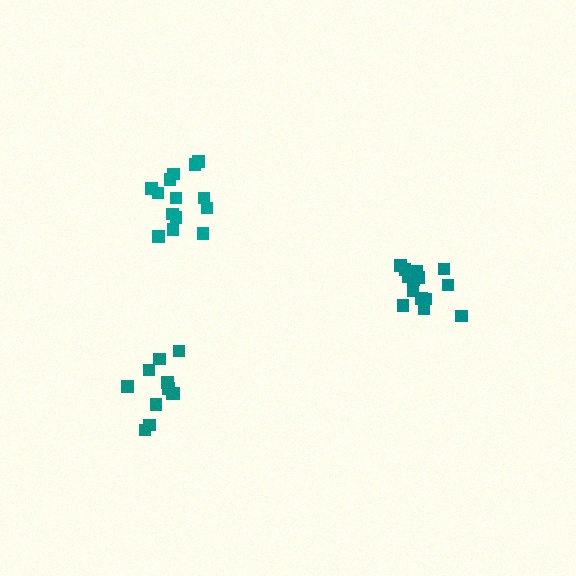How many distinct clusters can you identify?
There are 3 distinct clusters.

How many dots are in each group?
Group 1: 14 dots, Group 2: 14 dots, Group 3: 11 dots (39 total).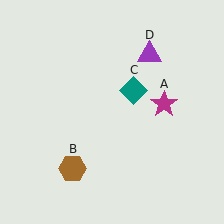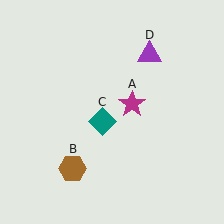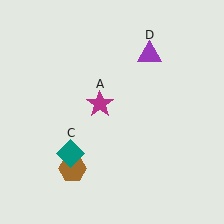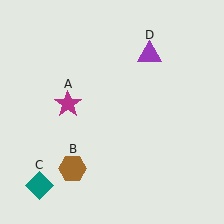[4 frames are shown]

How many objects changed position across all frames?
2 objects changed position: magenta star (object A), teal diamond (object C).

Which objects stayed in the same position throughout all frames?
Brown hexagon (object B) and purple triangle (object D) remained stationary.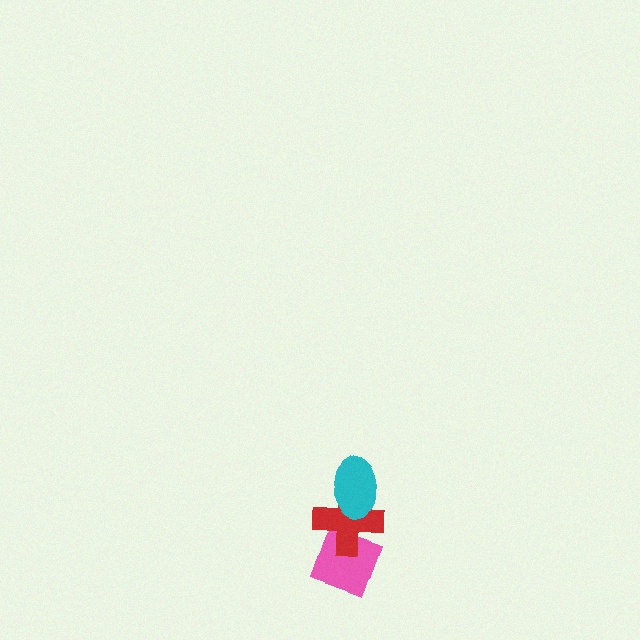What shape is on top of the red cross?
The cyan ellipse is on top of the red cross.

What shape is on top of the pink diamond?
The red cross is on top of the pink diamond.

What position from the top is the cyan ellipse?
The cyan ellipse is 1st from the top.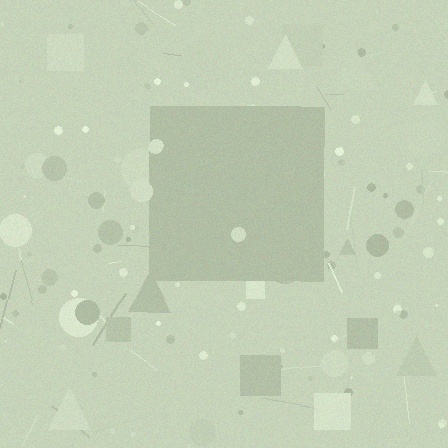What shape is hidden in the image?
A square is hidden in the image.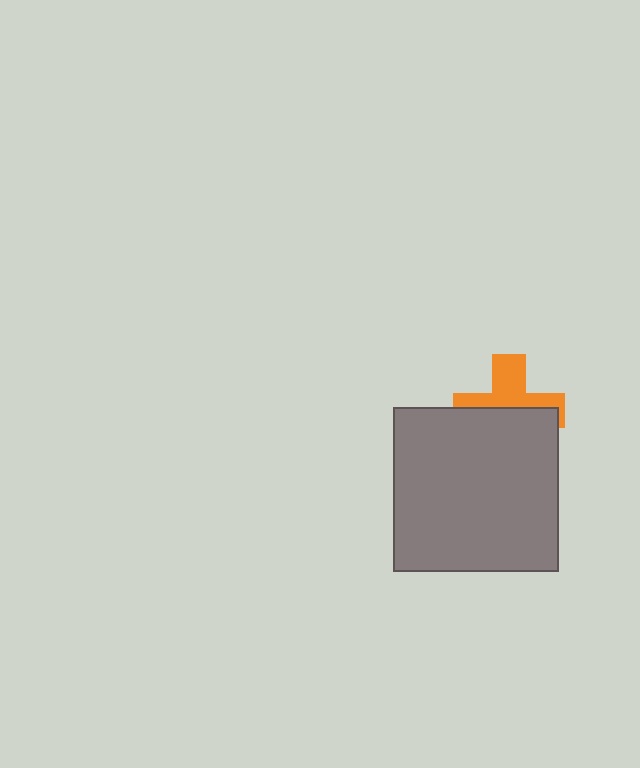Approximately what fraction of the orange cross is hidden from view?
Roughly 53% of the orange cross is hidden behind the gray square.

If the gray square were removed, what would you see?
You would see the complete orange cross.